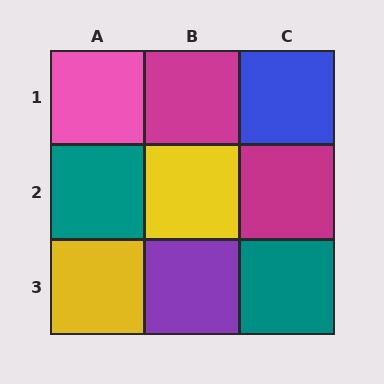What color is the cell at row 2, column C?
Magenta.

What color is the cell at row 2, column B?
Yellow.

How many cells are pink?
1 cell is pink.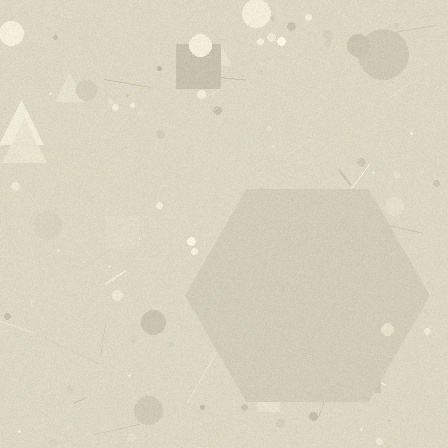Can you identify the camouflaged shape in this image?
The camouflaged shape is a hexagon.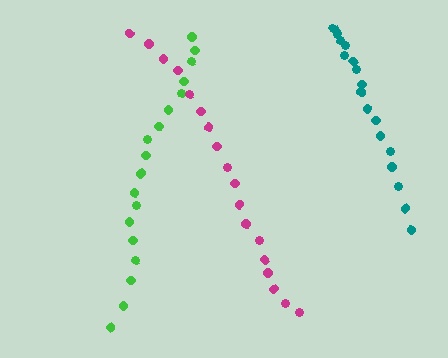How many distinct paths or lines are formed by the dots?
There are 3 distinct paths.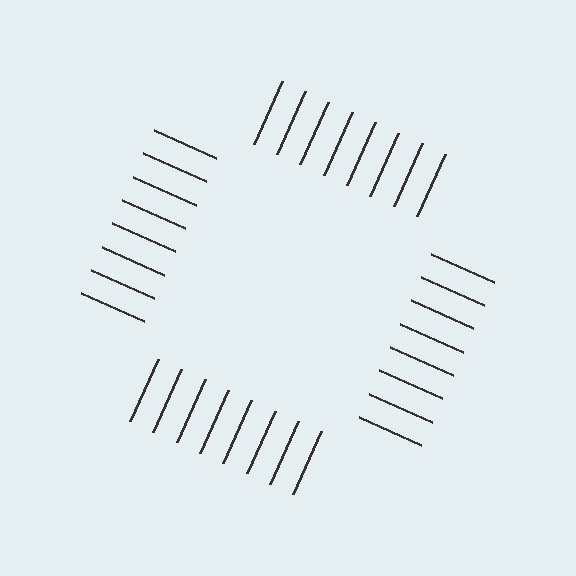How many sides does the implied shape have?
4 sides — the line-ends trace a square.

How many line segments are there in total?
32 — 8 along each of the 4 edges.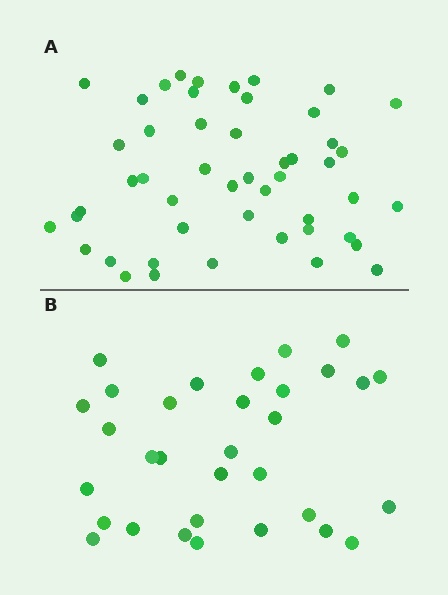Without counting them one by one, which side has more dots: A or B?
Region A (the top region) has more dots.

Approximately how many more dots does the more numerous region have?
Region A has approximately 15 more dots than region B.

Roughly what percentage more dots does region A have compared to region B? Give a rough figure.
About 55% more.